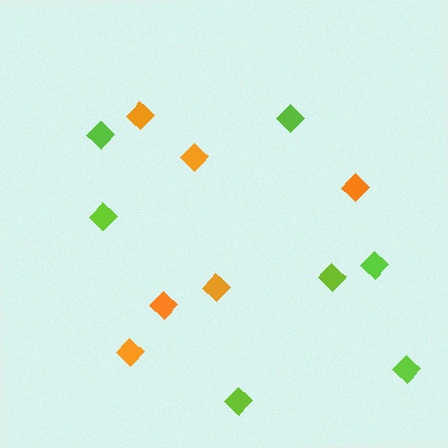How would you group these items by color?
There are 2 groups: one group of orange diamonds (6) and one group of lime diamonds (7).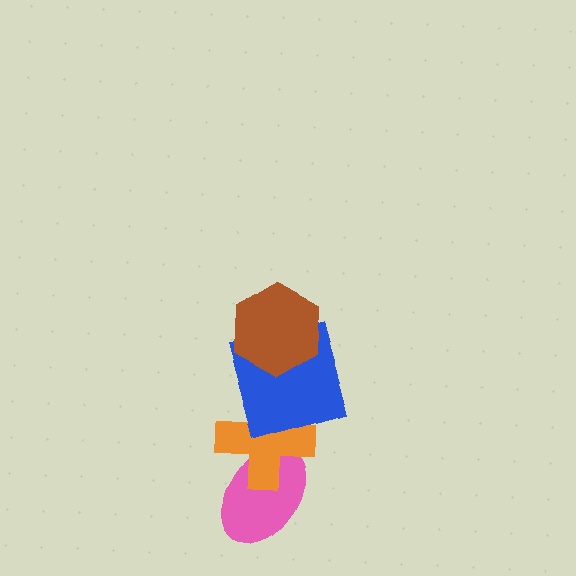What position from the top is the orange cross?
The orange cross is 3rd from the top.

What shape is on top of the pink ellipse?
The orange cross is on top of the pink ellipse.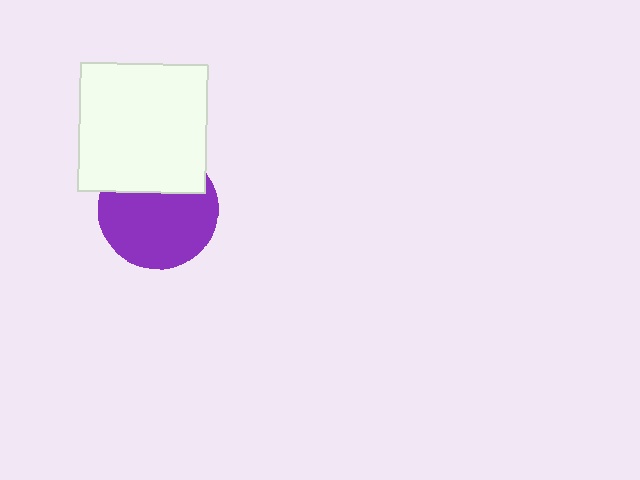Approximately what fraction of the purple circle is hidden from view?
Roughly 33% of the purple circle is hidden behind the white square.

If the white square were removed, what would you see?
You would see the complete purple circle.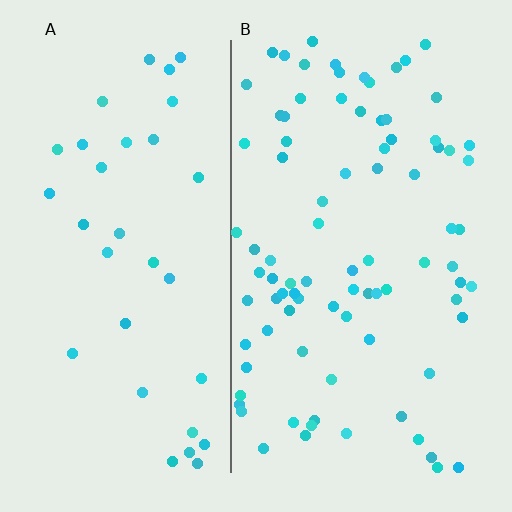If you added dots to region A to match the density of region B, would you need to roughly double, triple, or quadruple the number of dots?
Approximately triple.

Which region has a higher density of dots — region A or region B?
B (the right).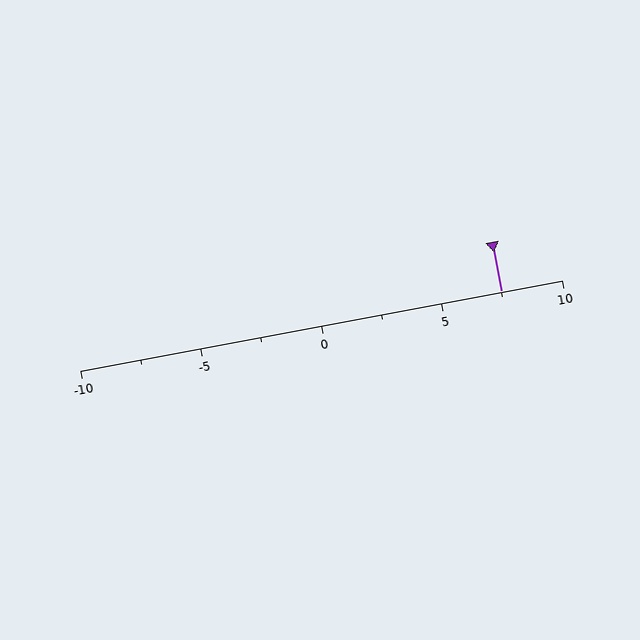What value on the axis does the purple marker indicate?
The marker indicates approximately 7.5.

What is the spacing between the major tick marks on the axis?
The major ticks are spaced 5 apart.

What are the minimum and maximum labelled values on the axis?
The axis runs from -10 to 10.